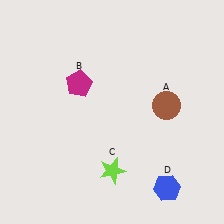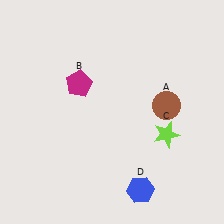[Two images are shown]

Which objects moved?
The objects that moved are: the lime star (C), the blue hexagon (D).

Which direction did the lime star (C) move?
The lime star (C) moved right.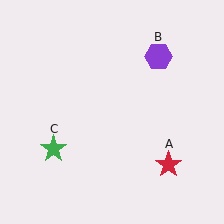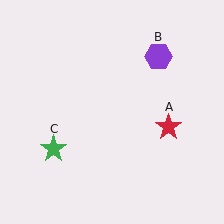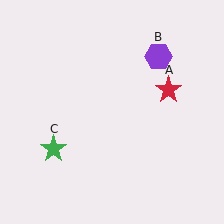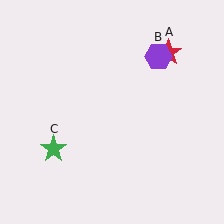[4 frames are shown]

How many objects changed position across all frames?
1 object changed position: red star (object A).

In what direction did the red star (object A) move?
The red star (object A) moved up.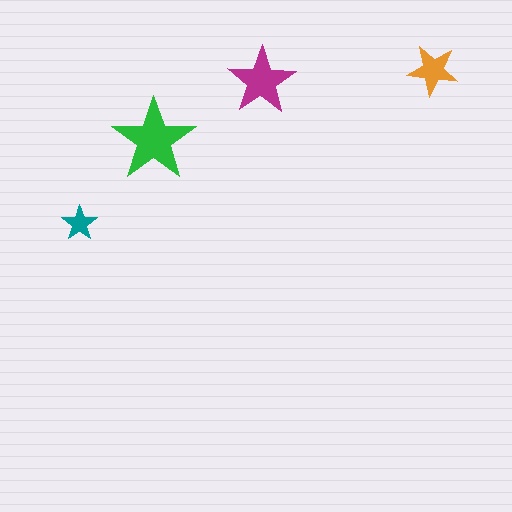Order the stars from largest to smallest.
the green one, the magenta one, the orange one, the teal one.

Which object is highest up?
The orange star is topmost.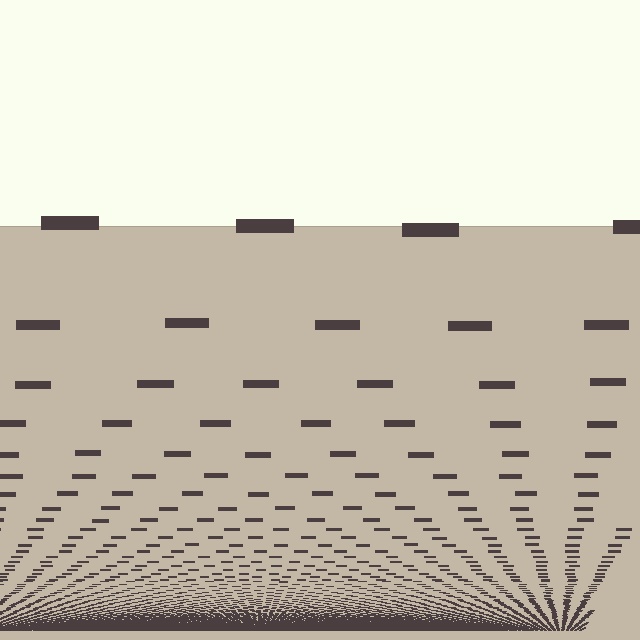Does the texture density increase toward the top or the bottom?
Density increases toward the bottom.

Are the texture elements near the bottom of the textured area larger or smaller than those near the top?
Smaller. The gradient is inverted — elements near the bottom are smaller and denser.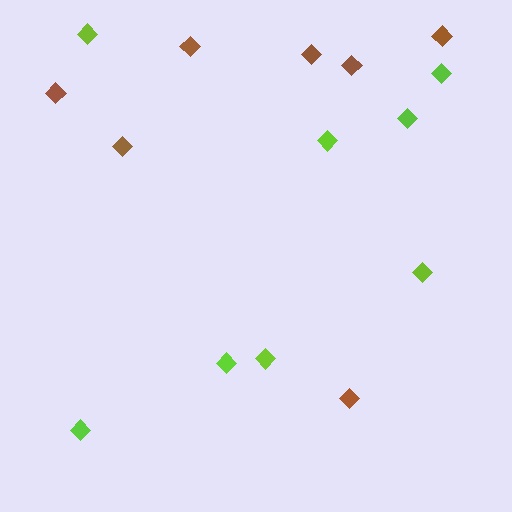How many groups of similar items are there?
There are 2 groups: one group of lime diamonds (8) and one group of brown diamonds (7).